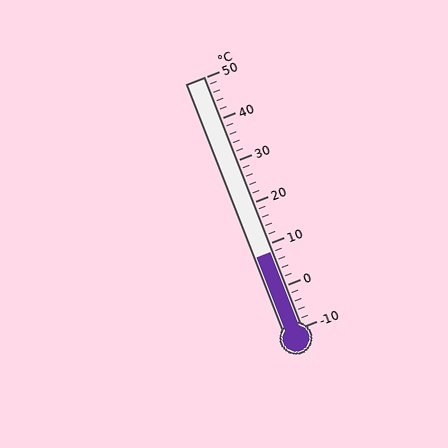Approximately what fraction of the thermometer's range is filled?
The thermometer is filled to approximately 30% of its range.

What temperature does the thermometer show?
The thermometer shows approximately 8°C.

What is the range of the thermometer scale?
The thermometer scale ranges from -10°C to 50°C.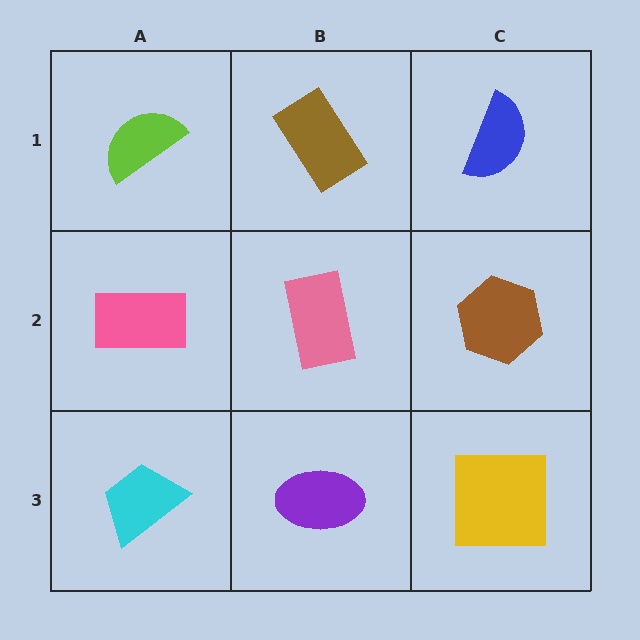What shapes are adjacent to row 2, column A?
A lime semicircle (row 1, column A), a cyan trapezoid (row 3, column A), a pink rectangle (row 2, column B).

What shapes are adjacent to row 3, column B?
A pink rectangle (row 2, column B), a cyan trapezoid (row 3, column A), a yellow square (row 3, column C).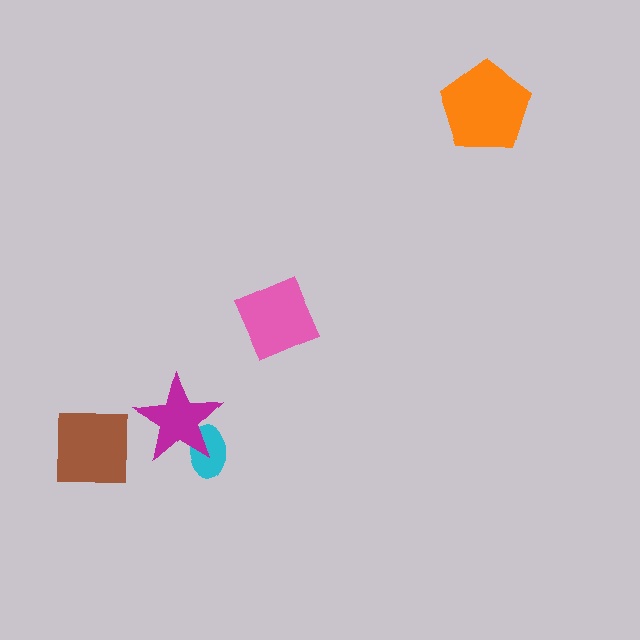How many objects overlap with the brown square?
0 objects overlap with the brown square.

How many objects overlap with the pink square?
0 objects overlap with the pink square.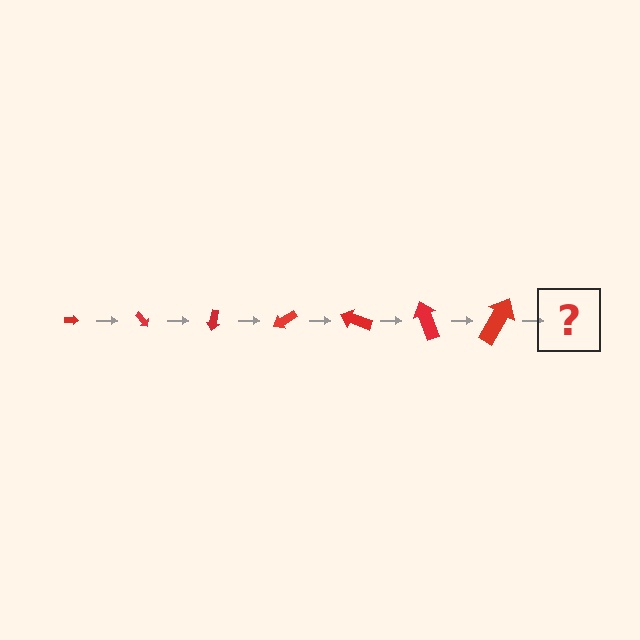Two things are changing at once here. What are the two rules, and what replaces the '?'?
The two rules are that the arrow grows larger each step and it rotates 50 degrees each step. The '?' should be an arrow, larger than the previous one and rotated 350 degrees from the start.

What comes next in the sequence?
The next element should be an arrow, larger than the previous one and rotated 350 degrees from the start.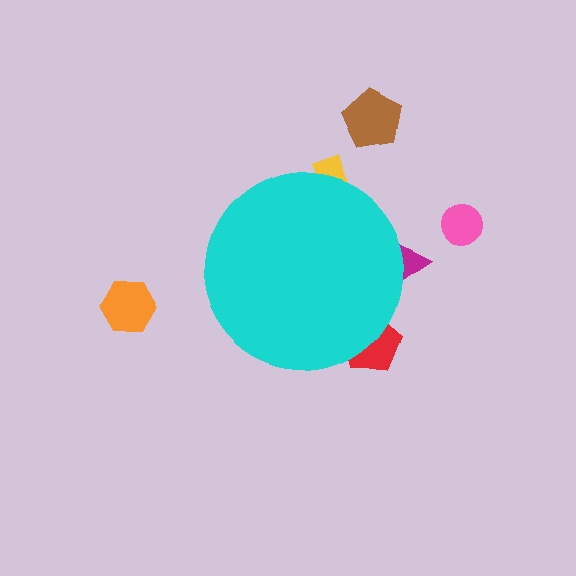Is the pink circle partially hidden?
No, the pink circle is fully visible.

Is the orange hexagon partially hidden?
No, the orange hexagon is fully visible.